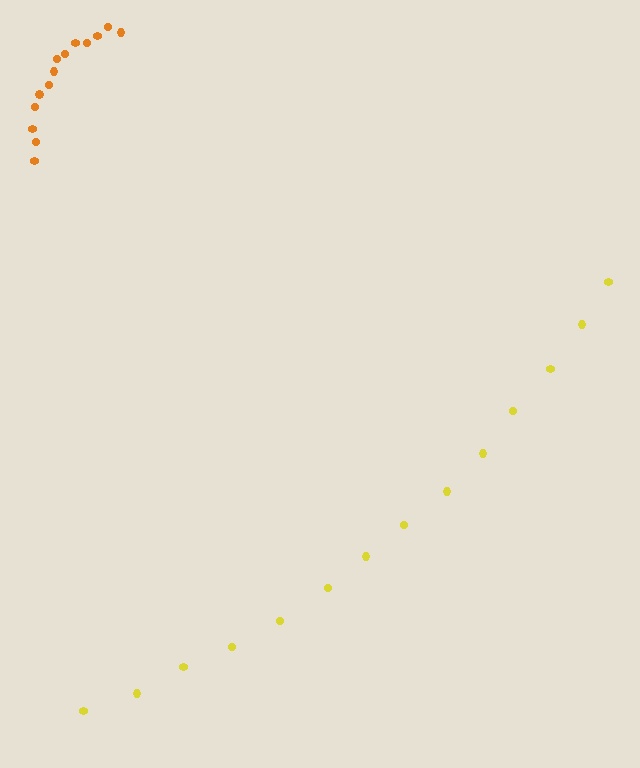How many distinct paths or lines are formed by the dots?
There are 2 distinct paths.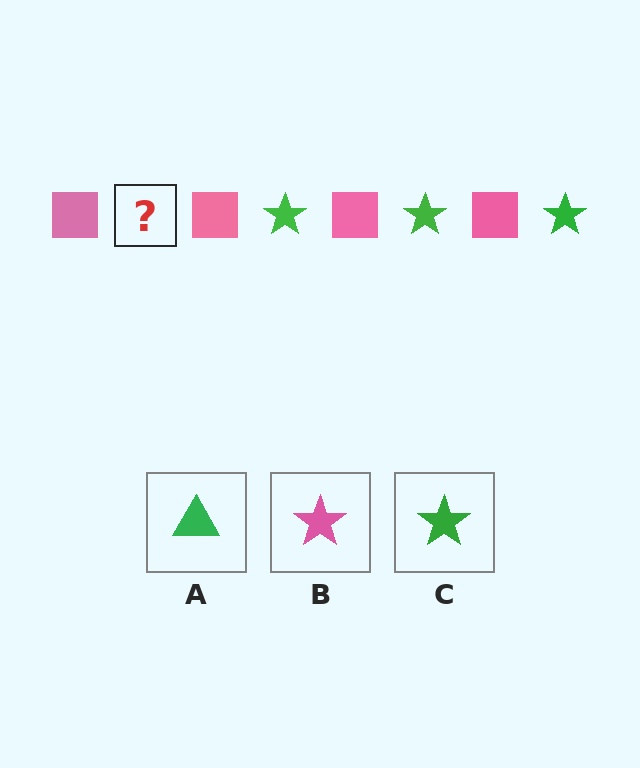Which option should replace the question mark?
Option C.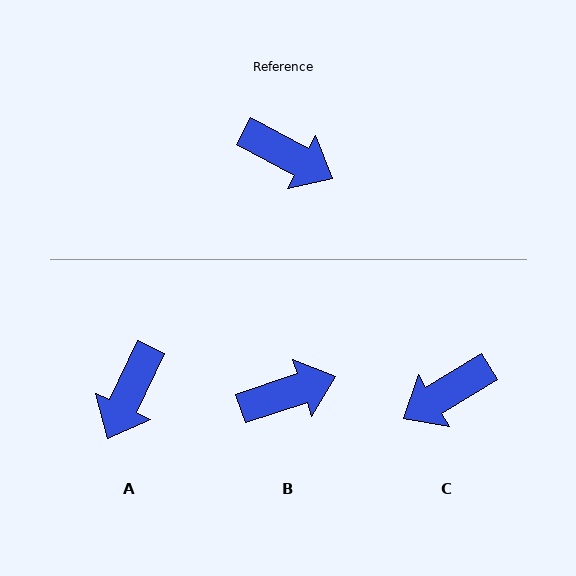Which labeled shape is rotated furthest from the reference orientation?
C, about 121 degrees away.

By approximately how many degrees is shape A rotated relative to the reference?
Approximately 87 degrees clockwise.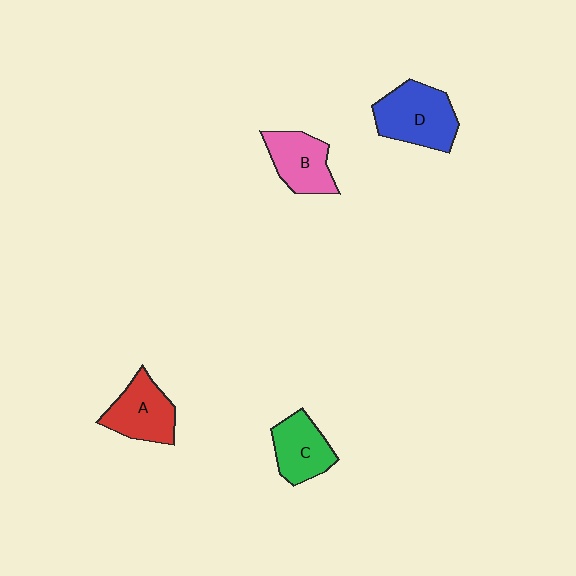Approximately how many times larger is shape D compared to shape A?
Approximately 1.2 times.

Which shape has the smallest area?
Shape C (green).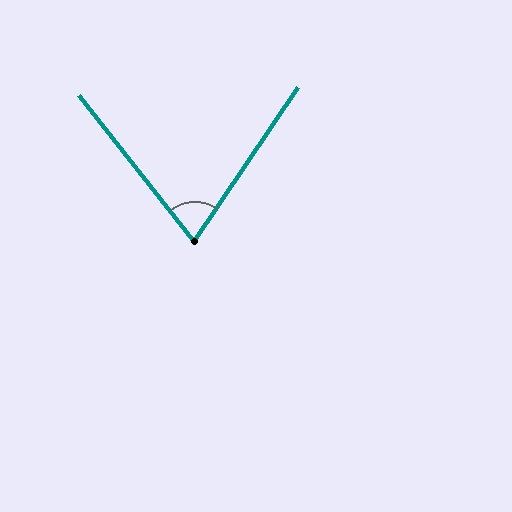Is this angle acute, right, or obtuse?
It is acute.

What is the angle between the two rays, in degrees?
Approximately 72 degrees.